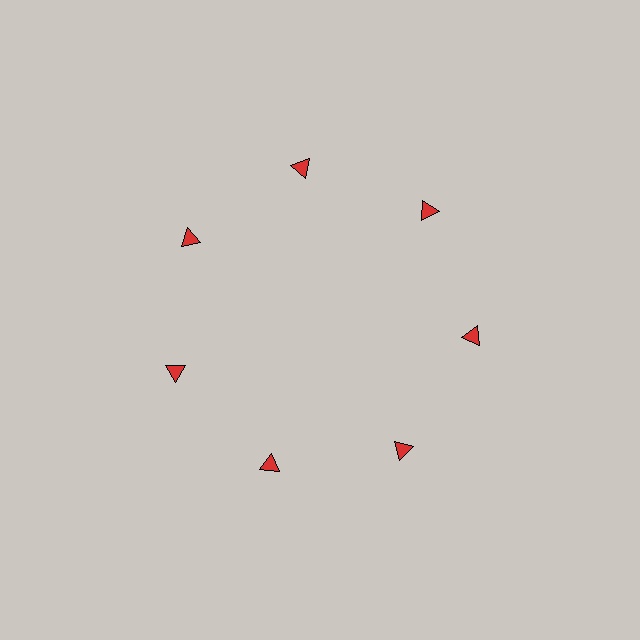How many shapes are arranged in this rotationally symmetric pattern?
There are 7 shapes, arranged in 7 groups of 1.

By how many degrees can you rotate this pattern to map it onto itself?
The pattern maps onto itself every 51 degrees of rotation.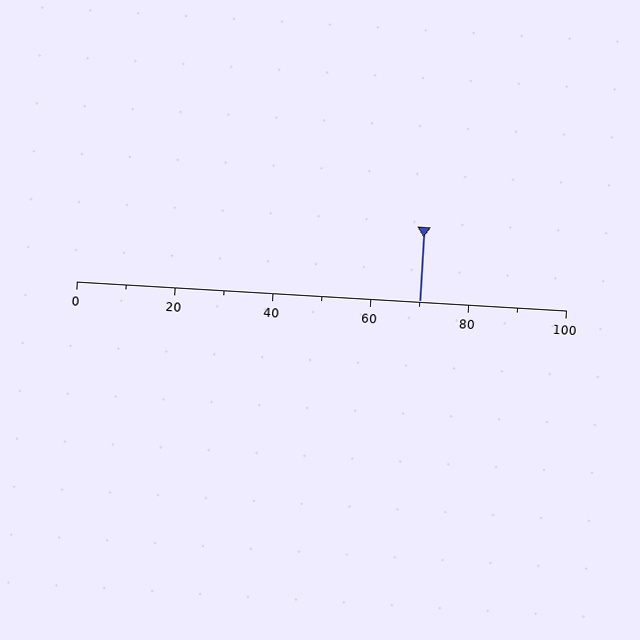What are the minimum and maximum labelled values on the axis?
The axis runs from 0 to 100.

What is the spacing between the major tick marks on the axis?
The major ticks are spaced 20 apart.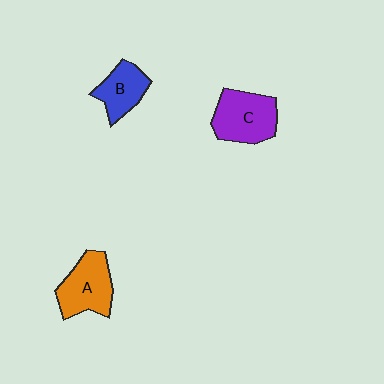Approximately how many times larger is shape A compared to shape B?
Approximately 1.3 times.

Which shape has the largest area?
Shape C (purple).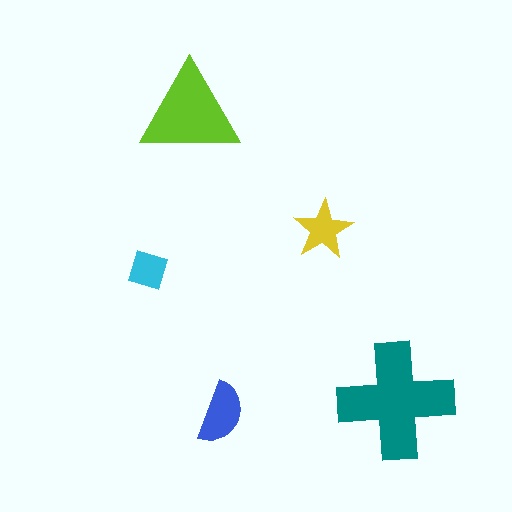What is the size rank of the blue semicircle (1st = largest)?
3rd.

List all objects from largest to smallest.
The teal cross, the lime triangle, the blue semicircle, the yellow star, the cyan diamond.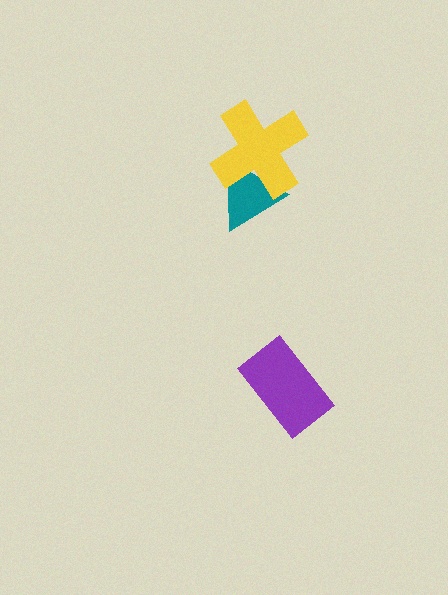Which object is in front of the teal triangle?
The yellow cross is in front of the teal triangle.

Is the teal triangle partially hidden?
Yes, it is partially covered by another shape.